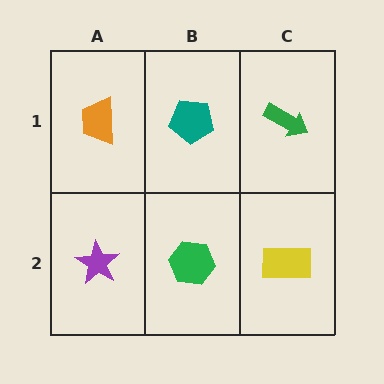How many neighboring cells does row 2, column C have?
2.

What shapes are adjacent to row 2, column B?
A teal pentagon (row 1, column B), a purple star (row 2, column A), a yellow rectangle (row 2, column C).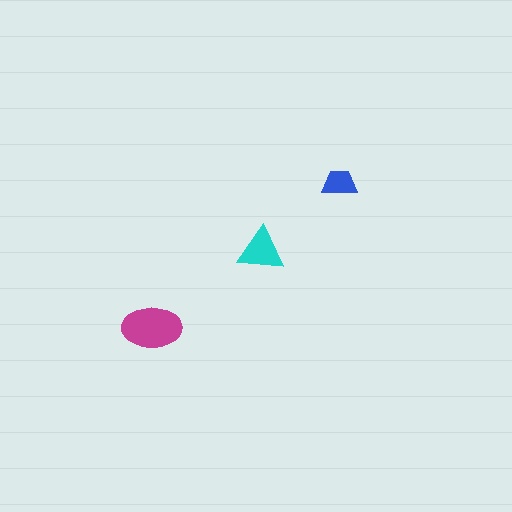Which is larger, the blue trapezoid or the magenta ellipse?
The magenta ellipse.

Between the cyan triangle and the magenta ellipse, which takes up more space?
The magenta ellipse.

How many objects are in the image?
There are 3 objects in the image.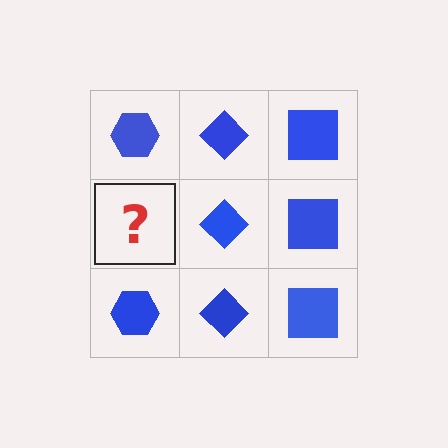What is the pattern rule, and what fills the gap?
The rule is that each column has a consistent shape. The gap should be filled with a blue hexagon.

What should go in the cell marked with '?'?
The missing cell should contain a blue hexagon.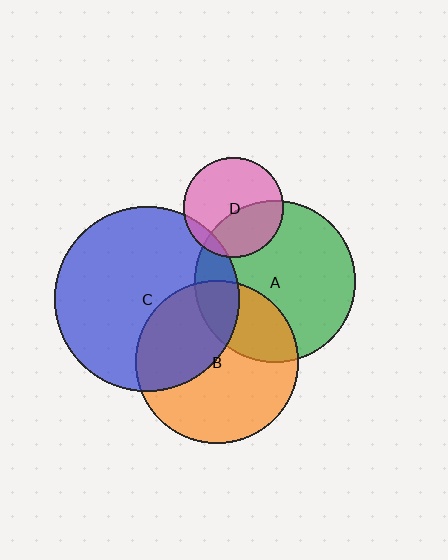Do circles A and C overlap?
Yes.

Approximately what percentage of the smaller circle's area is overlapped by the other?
Approximately 15%.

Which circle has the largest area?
Circle C (blue).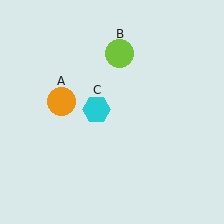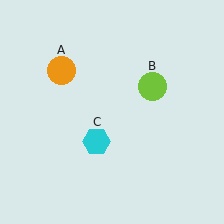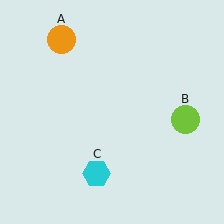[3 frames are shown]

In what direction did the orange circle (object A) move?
The orange circle (object A) moved up.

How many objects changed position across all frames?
3 objects changed position: orange circle (object A), lime circle (object B), cyan hexagon (object C).